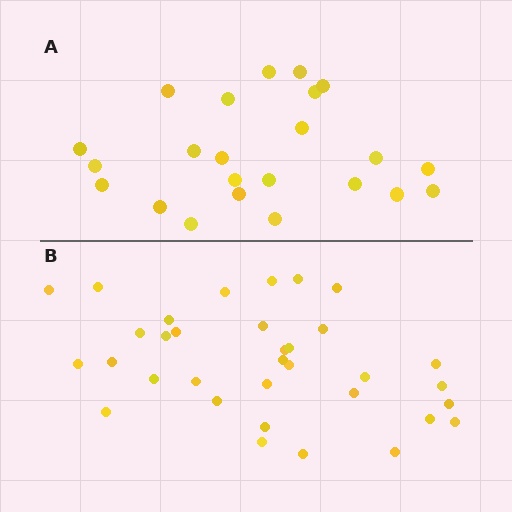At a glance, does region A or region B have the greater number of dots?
Region B (the bottom region) has more dots.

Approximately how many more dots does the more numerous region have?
Region B has roughly 12 or so more dots than region A.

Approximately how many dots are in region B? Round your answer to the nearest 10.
About 30 dots. (The exact count is 34, which rounds to 30.)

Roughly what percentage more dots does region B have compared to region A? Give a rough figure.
About 50% more.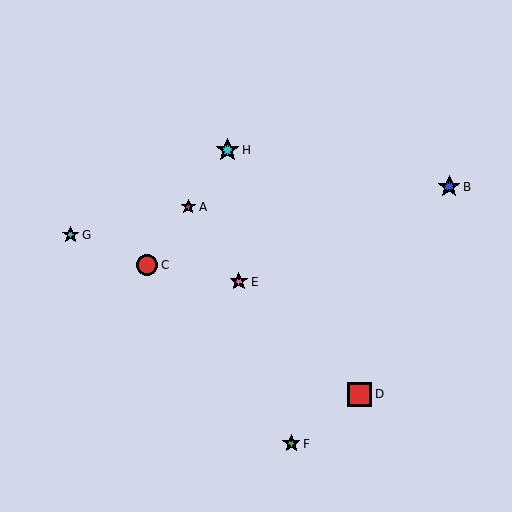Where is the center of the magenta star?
The center of the magenta star is at (188, 207).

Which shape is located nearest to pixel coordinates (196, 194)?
The magenta star (labeled A) at (188, 207) is nearest to that location.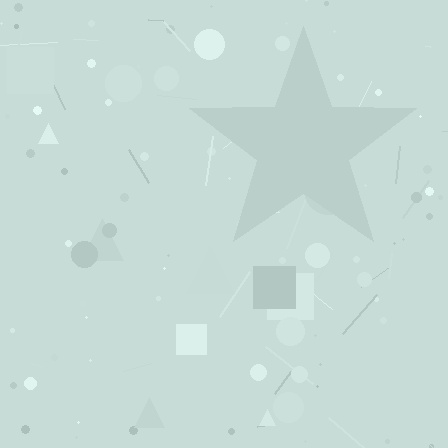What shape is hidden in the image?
A star is hidden in the image.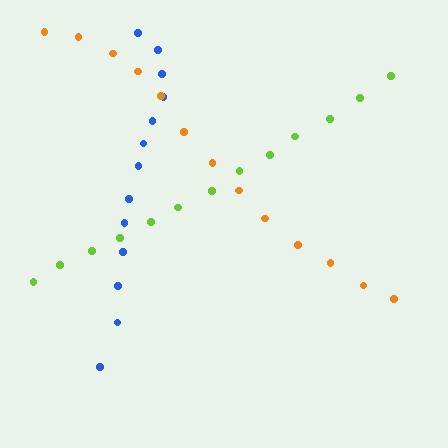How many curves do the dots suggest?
There are 3 distinct paths.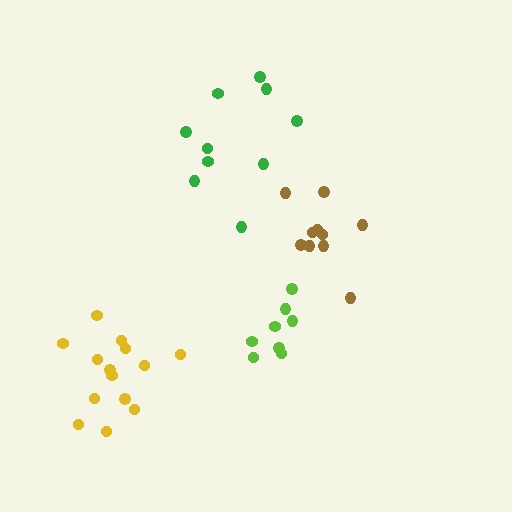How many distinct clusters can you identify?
There are 4 distinct clusters.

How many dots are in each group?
Group 1: 8 dots, Group 2: 10 dots, Group 3: 14 dots, Group 4: 10 dots (42 total).